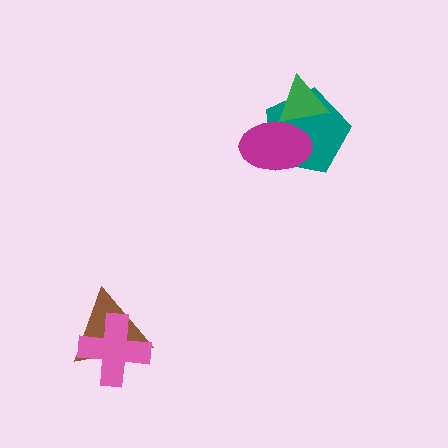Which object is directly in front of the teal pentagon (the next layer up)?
The green triangle is directly in front of the teal pentagon.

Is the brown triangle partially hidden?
Yes, it is partially covered by another shape.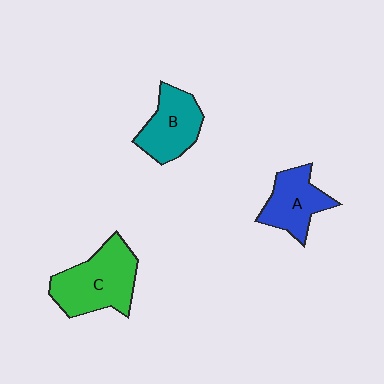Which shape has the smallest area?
Shape A (blue).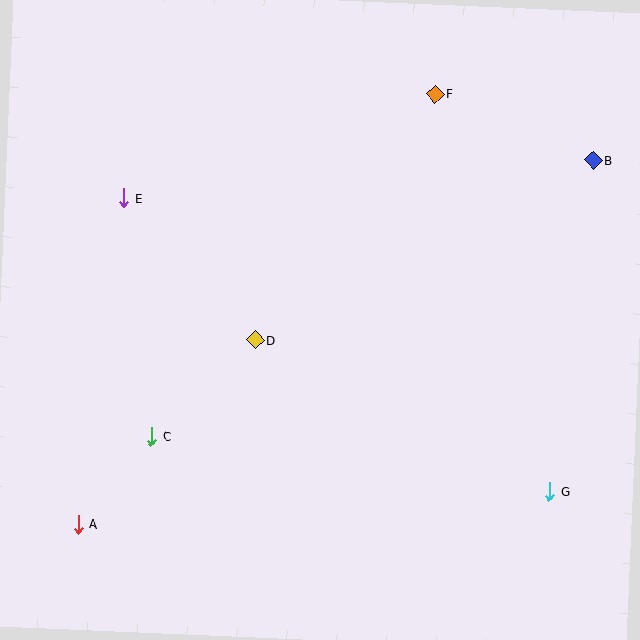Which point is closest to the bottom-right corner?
Point G is closest to the bottom-right corner.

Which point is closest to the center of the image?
Point D at (255, 340) is closest to the center.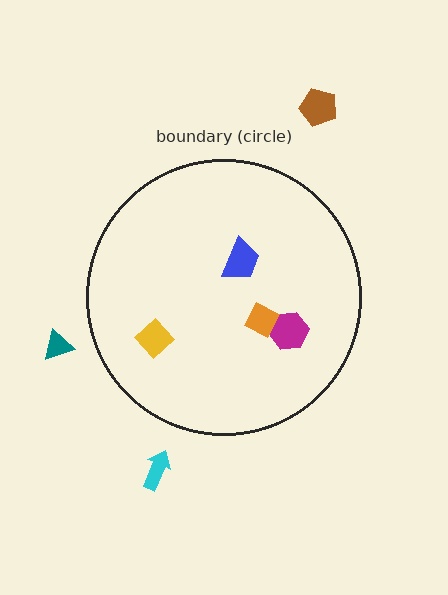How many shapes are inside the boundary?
4 inside, 3 outside.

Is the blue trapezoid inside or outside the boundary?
Inside.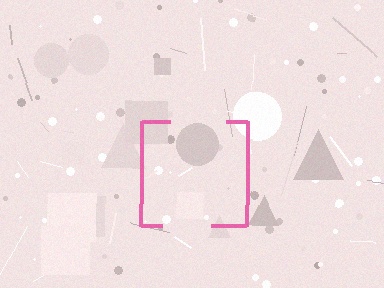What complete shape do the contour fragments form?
The contour fragments form a square.